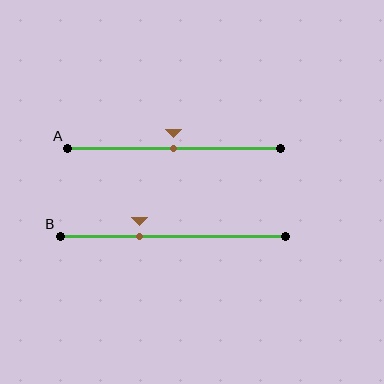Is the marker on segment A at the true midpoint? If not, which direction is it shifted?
Yes, the marker on segment A is at the true midpoint.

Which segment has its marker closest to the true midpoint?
Segment A has its marker closest to the true midpoint.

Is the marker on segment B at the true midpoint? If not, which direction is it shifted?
No, the marker on segment B is shifted to the left by about 15% of the segment length.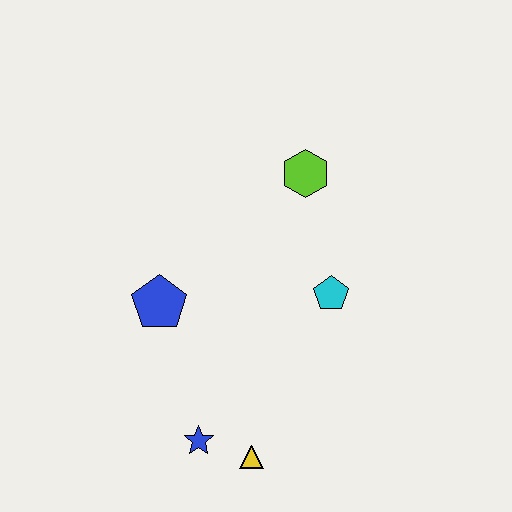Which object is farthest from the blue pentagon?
The lime hexagon is farthest from the blue pentagon.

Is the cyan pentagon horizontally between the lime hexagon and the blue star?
No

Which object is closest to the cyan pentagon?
The lime hexagon is closest to the cyan pentagon.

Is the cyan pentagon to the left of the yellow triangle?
No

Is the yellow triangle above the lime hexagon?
No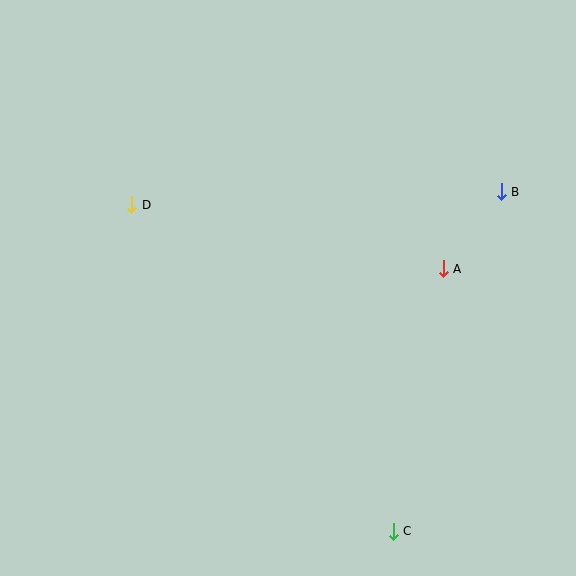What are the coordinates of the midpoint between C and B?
The midpoint between C and B is at (447, 361).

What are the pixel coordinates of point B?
Point B is at (501, 192).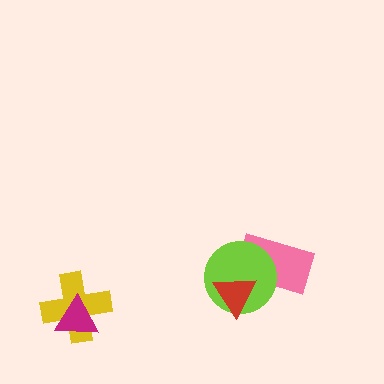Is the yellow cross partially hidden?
Yes, it is partially covered by another shape.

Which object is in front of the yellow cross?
The magenta triangle is in front of the yellow cross.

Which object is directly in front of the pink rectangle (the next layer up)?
The lime circle is directly in front of the pink rectangle.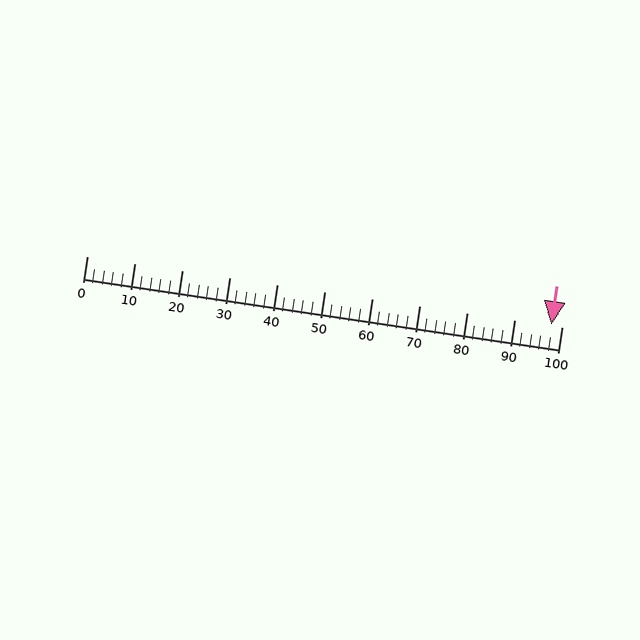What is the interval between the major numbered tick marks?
The major tick marks are spaced 10 units apart.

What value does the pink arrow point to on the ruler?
The pink arrow points to approximately 98.